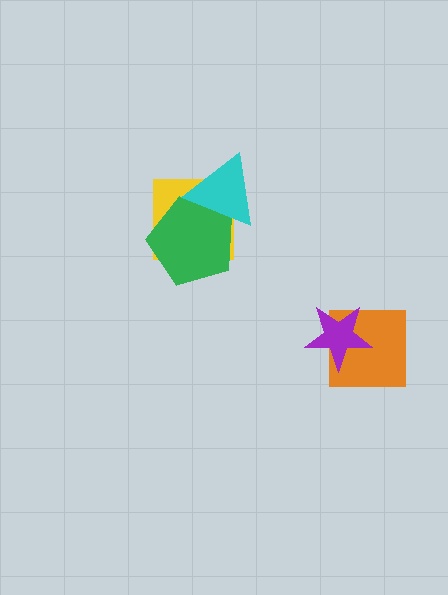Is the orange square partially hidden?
Yes, it is partially covered by another shape.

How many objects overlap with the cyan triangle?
2 objects overlap with the cyan triangle.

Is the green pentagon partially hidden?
Yes, it is partially covered by another shape.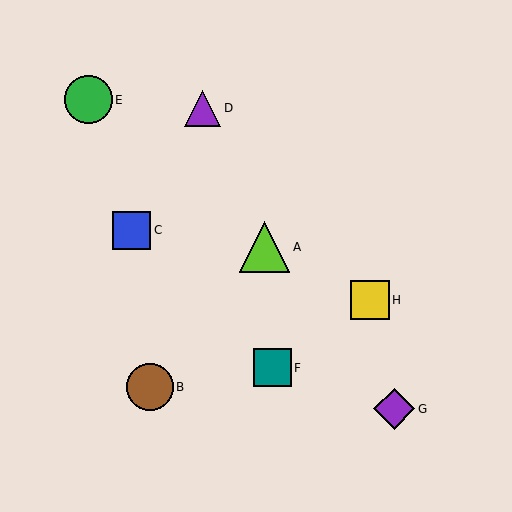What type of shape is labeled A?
Shape A is a lime triangle.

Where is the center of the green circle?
The center of the green circle is at (89, 100).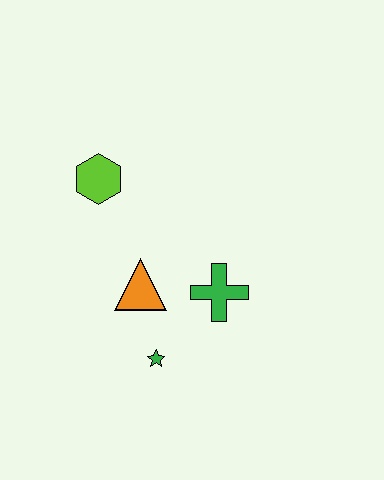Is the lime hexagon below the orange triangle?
No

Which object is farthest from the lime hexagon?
The green star is farthest from the lime hexagon.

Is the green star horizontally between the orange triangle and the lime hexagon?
No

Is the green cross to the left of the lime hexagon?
No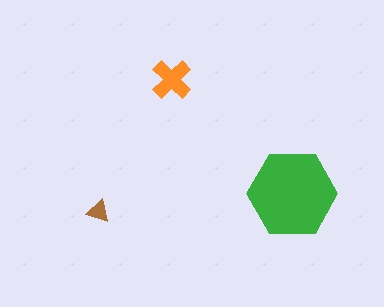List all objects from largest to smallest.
The green hexagon, the orange cross, the brown triangle.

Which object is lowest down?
The brown triangle is bottommost.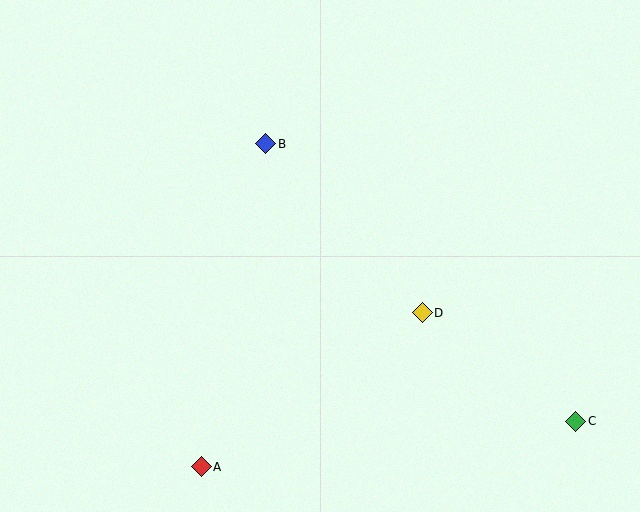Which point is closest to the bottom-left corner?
Point A is closest to the bottom-left corner.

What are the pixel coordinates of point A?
Point A is at (201, 467).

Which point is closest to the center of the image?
Point D at (422, 313) is closest to the center.